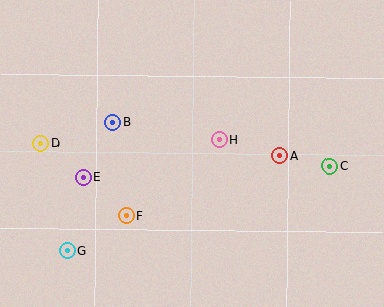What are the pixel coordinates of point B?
Point B is at (113, 123).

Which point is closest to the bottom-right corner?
Point C is closest to the bottom-right corner.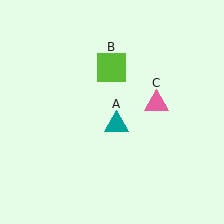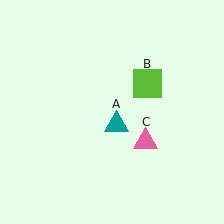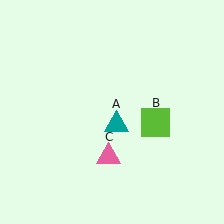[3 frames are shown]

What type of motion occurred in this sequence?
The lime square (object B), pink triangle (object C) rotated clockwise around the center of the scene.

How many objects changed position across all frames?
2 objects changed position: lime square (object B), pink triangle (object C).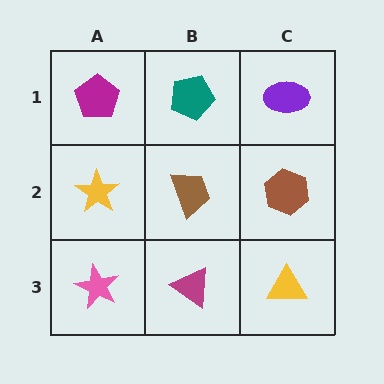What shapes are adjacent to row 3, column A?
A yellow star (row 2, column A), a magenta triangle (row 3, column B).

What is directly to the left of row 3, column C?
A magenta triangle.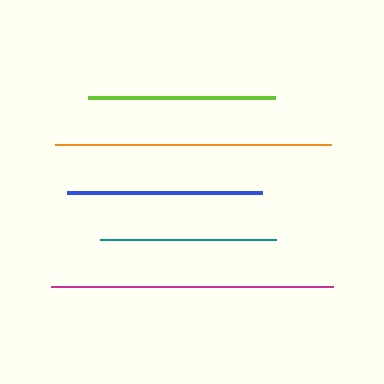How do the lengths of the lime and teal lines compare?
The lime and teal lines are approximately the same length.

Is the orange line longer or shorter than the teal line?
The orange line is longer than the teal line.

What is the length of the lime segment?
The lime segment is approximately 188 pixels long.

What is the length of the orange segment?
The orange segment is approximately 276 pixels long.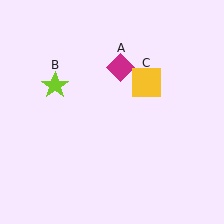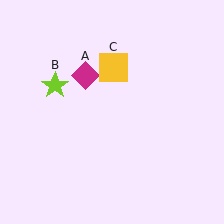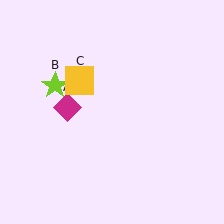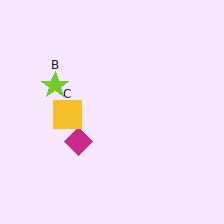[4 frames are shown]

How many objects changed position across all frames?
2 objects changed position: magenta diamond (object A), yellow square (object C).